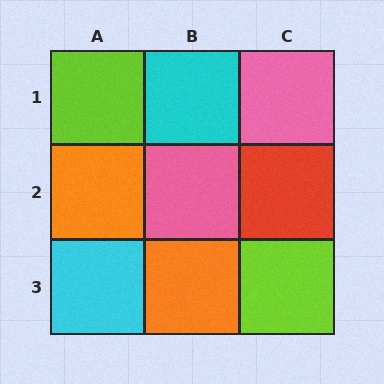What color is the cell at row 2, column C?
Red.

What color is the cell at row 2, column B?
Pink.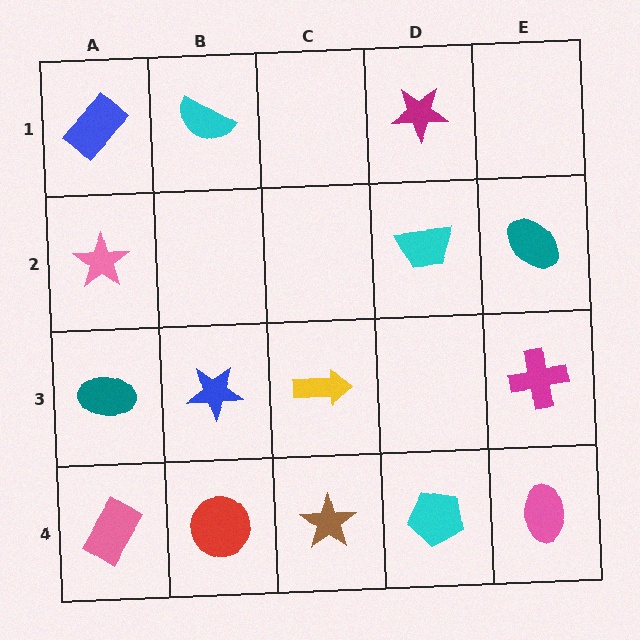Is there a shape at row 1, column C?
No, that cell is empty.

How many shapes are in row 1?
3 shapes.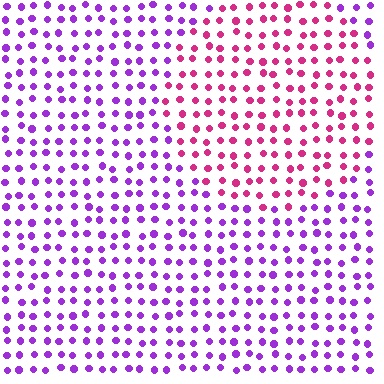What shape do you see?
I see a circle.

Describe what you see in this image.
The image is filled with small purple elements in a uniform arrangement. A circle-shaped region is visible where the elements are tinted to a slightly different hue, forming a subtle color boundary.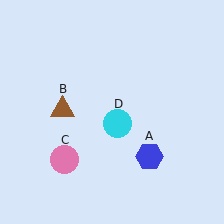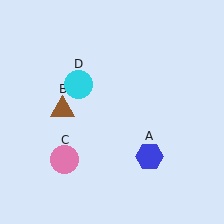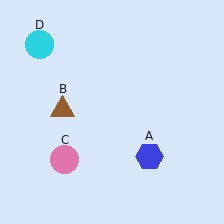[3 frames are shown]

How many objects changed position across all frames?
1 object changed position: cyan circle (object D).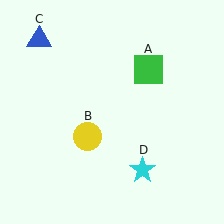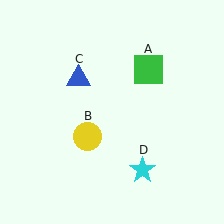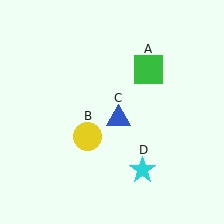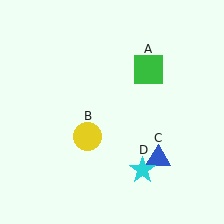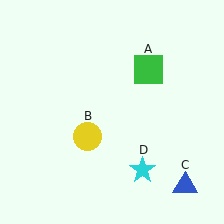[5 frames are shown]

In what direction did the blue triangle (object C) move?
The blue triangle (object C) moved down and to the right.